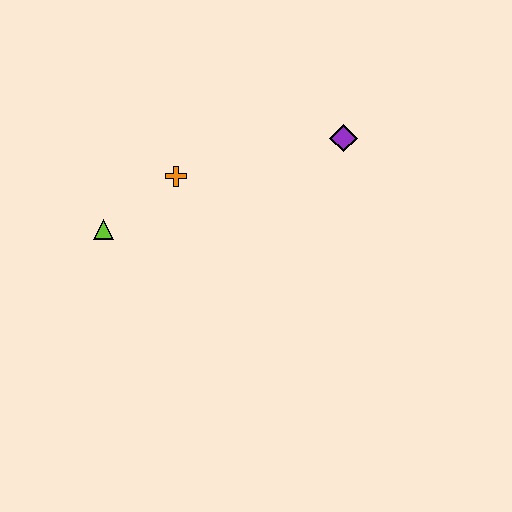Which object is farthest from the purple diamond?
The lime triangle is farthest from the purple diamond.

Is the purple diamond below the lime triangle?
No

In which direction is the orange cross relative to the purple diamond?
The orange cross is to the left of the purple diamond.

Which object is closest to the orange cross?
The lime triangle is closest to the orange cross.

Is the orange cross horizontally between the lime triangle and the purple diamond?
Yes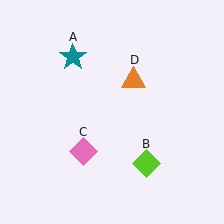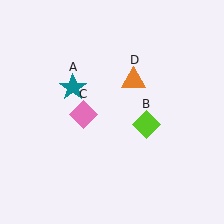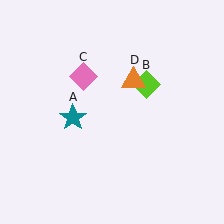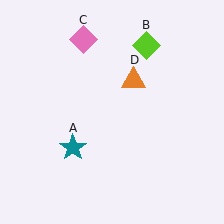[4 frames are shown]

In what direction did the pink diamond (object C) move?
The pink diamond (object C) moved up.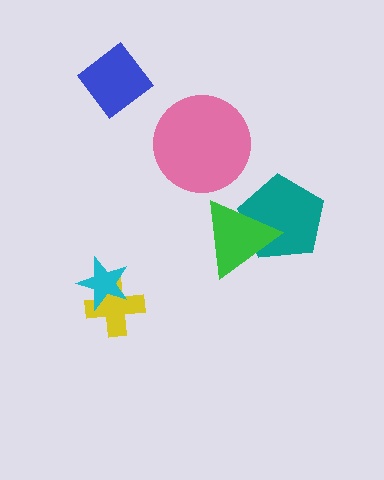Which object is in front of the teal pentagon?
The green triangle is in front of the teal pentagon.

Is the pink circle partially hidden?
No, no other shape covers it.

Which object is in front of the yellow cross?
The cyan star is in front of the yellow cross.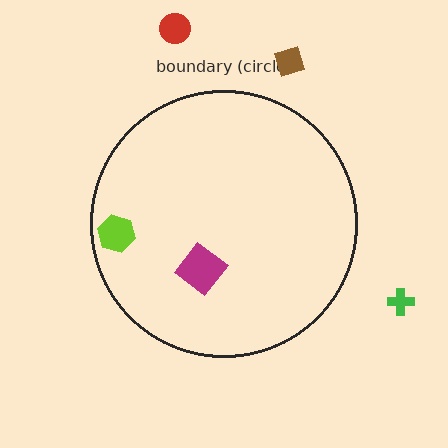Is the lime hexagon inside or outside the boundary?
Inside.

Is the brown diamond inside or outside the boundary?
Outside.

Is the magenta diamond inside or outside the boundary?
Inside.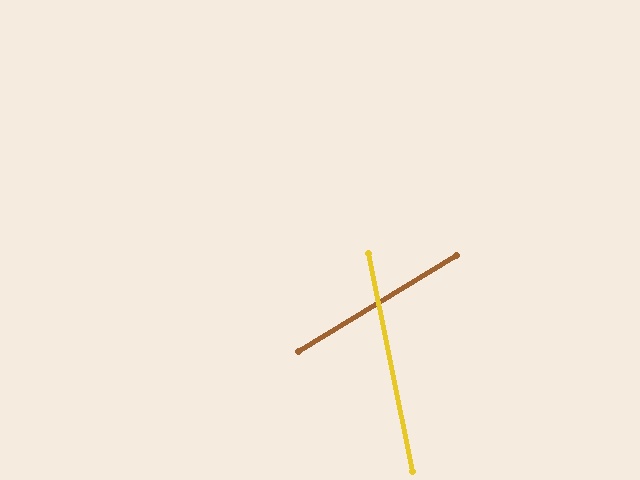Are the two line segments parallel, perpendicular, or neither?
Neither parallel nor perpendicular — they differ by about 70°.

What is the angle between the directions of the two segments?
Approximately 70 degrees.